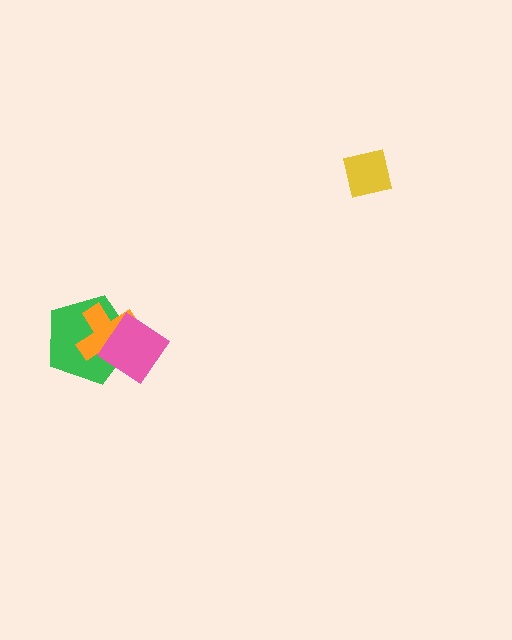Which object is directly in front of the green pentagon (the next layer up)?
The orange cross is directly in front of the green pentagon.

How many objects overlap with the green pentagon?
2 objects overlap with the green pentagon.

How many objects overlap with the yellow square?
0 objects overlap with the yellow square.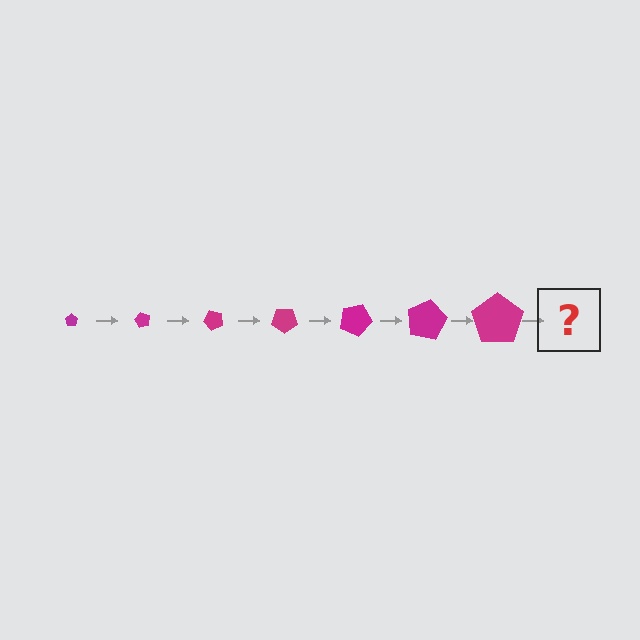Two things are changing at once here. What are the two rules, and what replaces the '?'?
The two rules are that the pentagon grows larger each step and it rotates 60 degrees each step. The '?' should be a pentagon, larger than the previous one and rotated 420 degrees from the start.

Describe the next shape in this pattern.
It should be a pentagon, larger than the previous one and rotated 420 degrees from the start.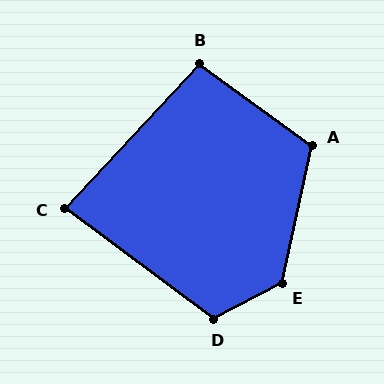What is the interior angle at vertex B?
Approximately 97 degrees (obtuse).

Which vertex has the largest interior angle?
E, at approximately 129 degrees.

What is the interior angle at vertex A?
Approximately 114 degrees (obtuse).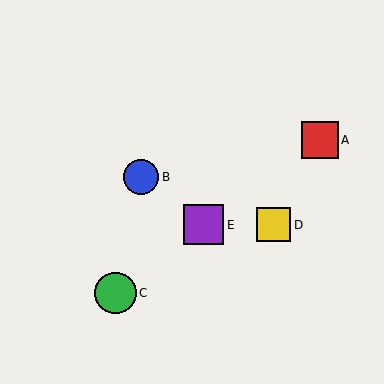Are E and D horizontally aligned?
Yes, both are at y≈225.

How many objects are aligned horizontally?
2 objects (D, E) are aligned horizontally.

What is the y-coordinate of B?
Object B is at y≈177.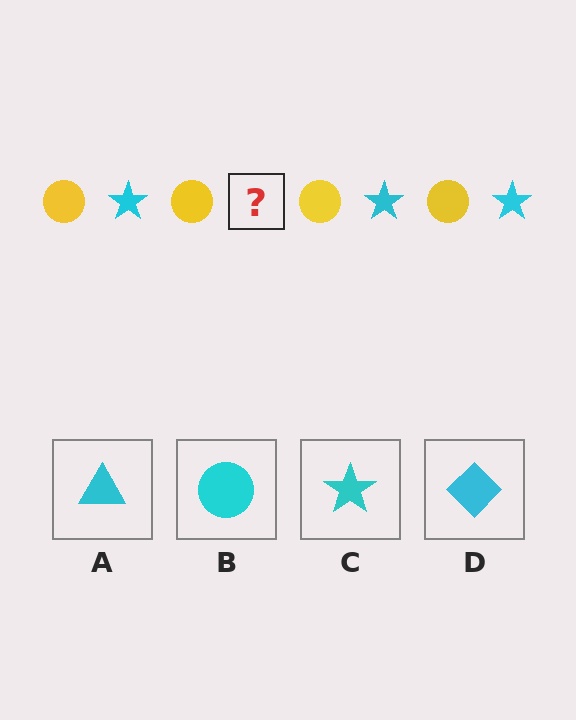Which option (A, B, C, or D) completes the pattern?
C.